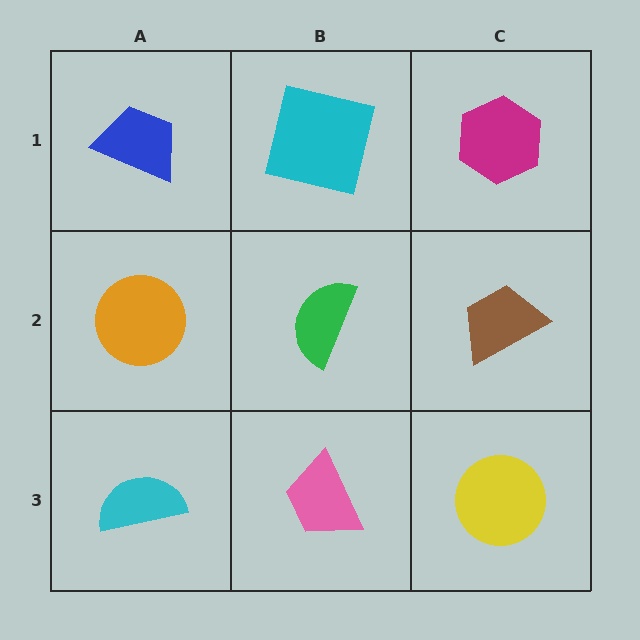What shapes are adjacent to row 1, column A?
An orange circle (row 2, column A), a cyan square (row 1, column B).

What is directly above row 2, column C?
A magenta hexagon.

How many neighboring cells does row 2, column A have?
3.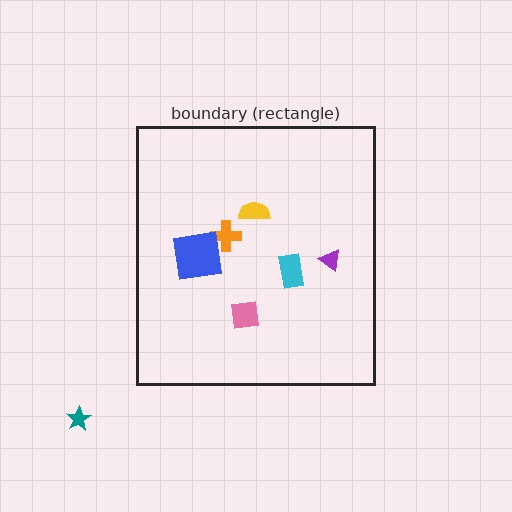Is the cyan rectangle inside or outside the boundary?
Inside.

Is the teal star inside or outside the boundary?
Outside.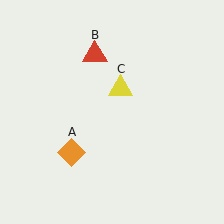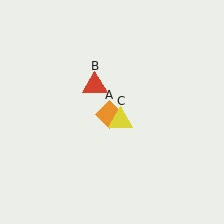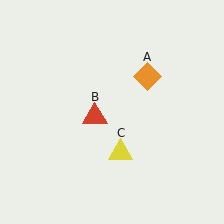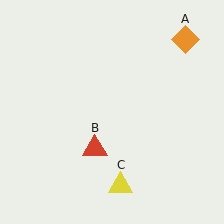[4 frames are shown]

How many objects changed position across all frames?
3 objects changed position: orange diamond (object A), red triangle (object B), yellow triangle (object C).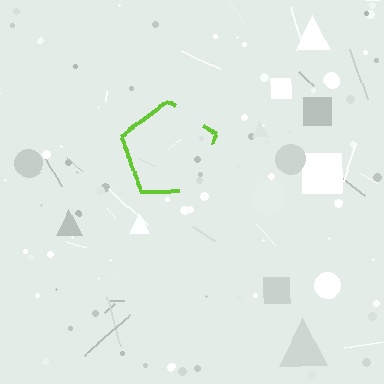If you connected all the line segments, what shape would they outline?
They would outline a pentagon.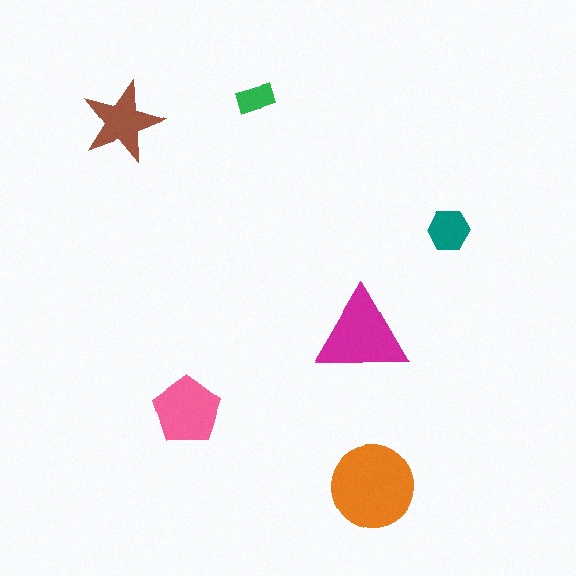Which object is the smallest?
The green rectangle.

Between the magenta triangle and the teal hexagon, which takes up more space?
The magenta triangle.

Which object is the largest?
The orange circle.